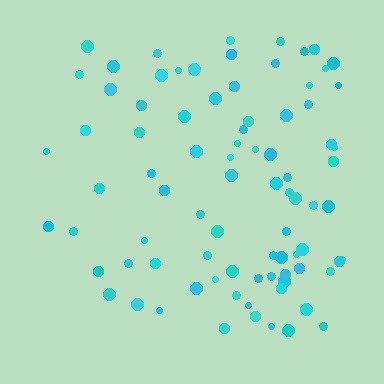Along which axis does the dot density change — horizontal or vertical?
Horizontal.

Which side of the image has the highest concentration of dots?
The right.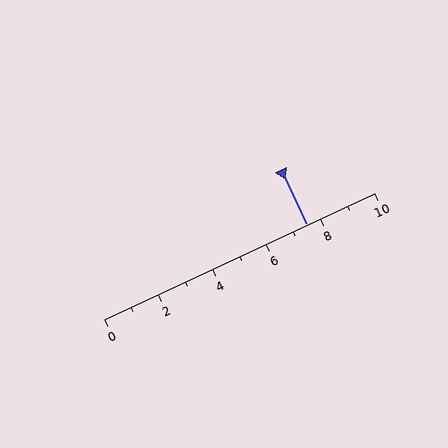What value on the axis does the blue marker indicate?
The marker indicates approximately 7.5.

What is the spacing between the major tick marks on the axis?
The major ticks are spaced 2 apart.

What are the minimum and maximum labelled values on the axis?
The axis runs from 0 to 10.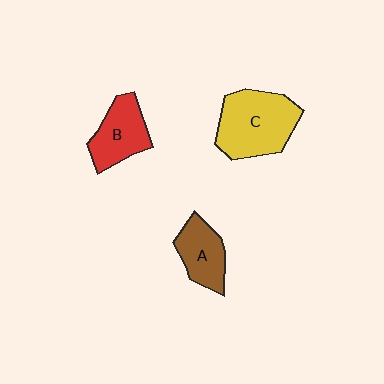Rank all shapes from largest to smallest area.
From largest to smallest: C (yellow), B (red), A (brown).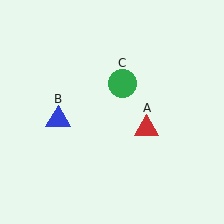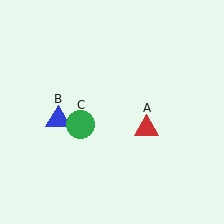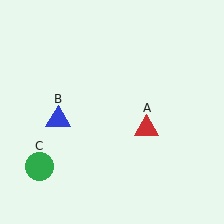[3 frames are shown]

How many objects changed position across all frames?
1 object changed position: green circle (object C).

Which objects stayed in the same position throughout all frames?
Red triangle (object A) and blue triangle (object B) remained stationary.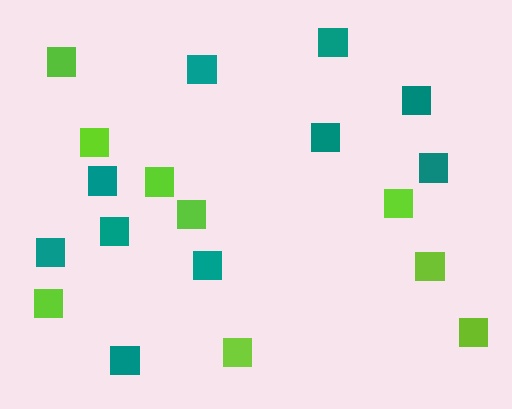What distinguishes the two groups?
There are 2 groups: one group of teal squares (10) and one group of lime squares (9).